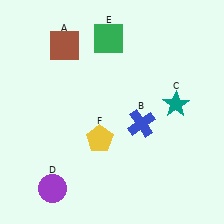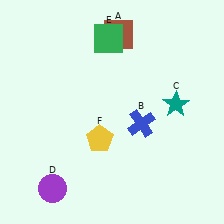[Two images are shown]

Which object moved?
The brown square (A) moved right.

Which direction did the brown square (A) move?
The brown square (A) moved right.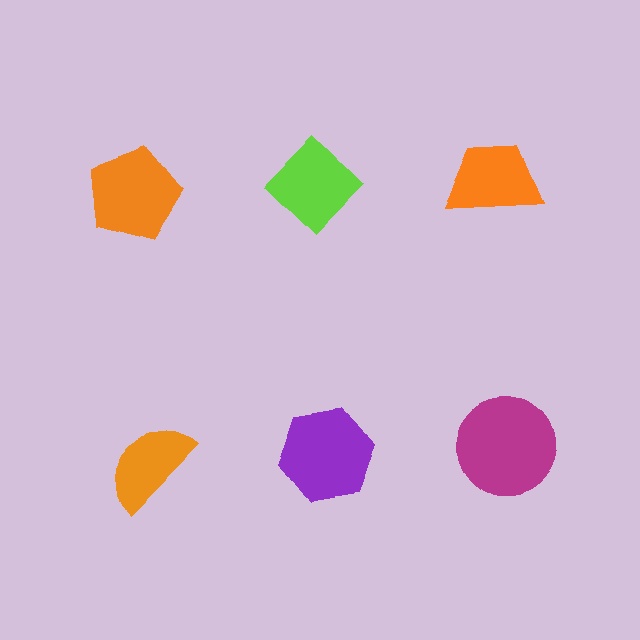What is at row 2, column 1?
An orange semicircle.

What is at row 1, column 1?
An orange pentagon.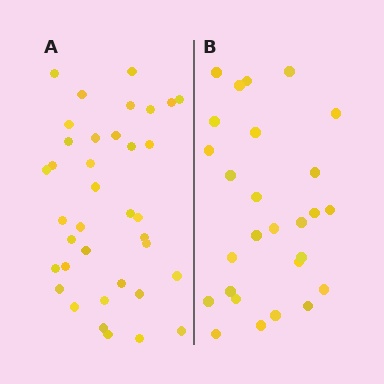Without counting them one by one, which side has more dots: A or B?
Region A (the left region) has more dots.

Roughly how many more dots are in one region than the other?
Region A has roughly 10 or so more dots than region B.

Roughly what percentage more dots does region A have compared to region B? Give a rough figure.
About 35% more.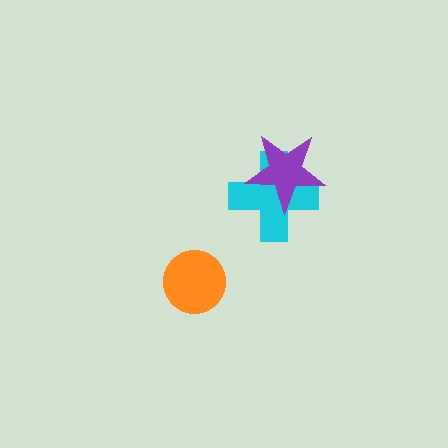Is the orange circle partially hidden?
No, no other shape covers it.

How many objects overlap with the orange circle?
0 objects overlap with the orange circle.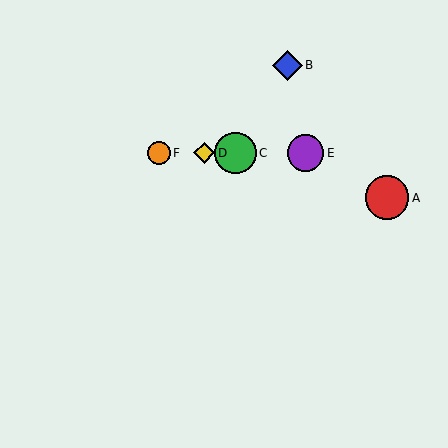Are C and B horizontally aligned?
No, C is at y≈153 and B is at y≈65.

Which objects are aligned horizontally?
Objects C, D, E, F are aligned horizontally.